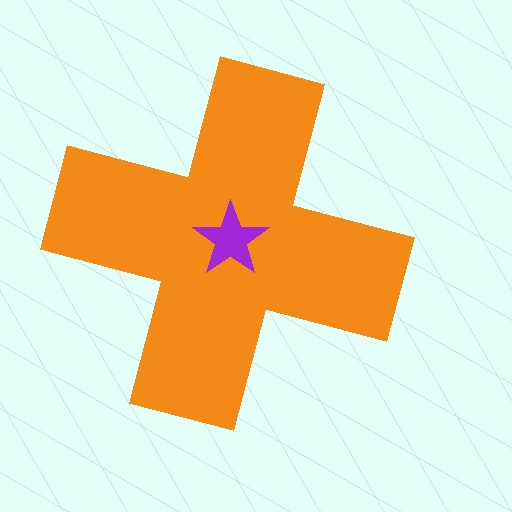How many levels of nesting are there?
2.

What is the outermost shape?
The orange cross.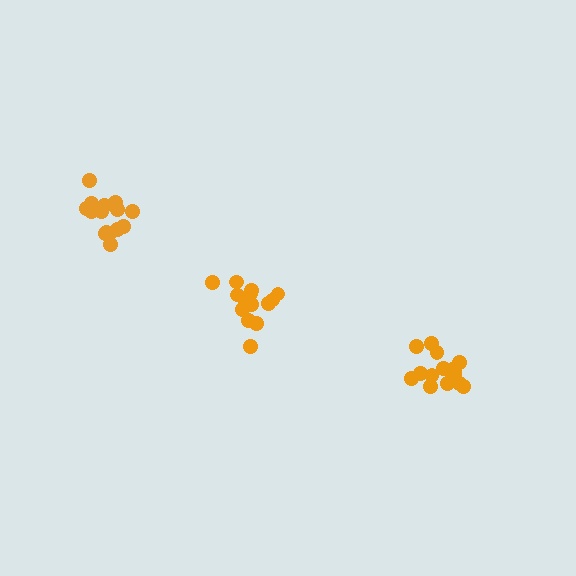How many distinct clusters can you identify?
There are 3 distinct clusters.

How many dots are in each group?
Group 1: 15 dots, Group 2: 15 dots, Group 3: 15 dots (45 total).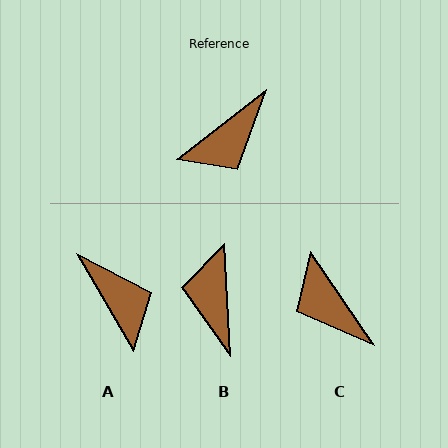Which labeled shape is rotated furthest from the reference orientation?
B, about 125 degrees away.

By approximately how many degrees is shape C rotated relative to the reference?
Approximately 94 degrees clockwise.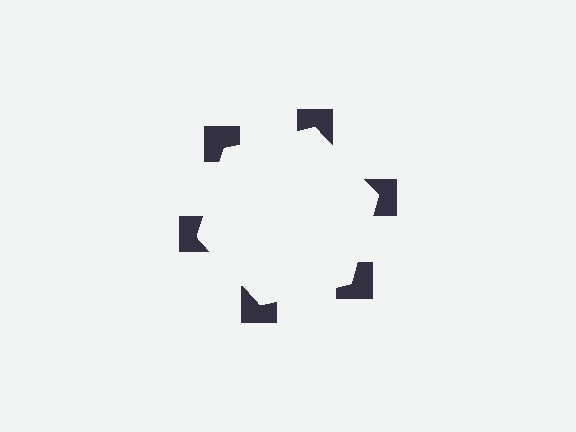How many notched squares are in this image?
There are 6 — one at each vertex of the illusory hexagon.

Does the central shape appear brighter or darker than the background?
It typically appears slightly brighter than the background, even though no actual brightness change is drawn.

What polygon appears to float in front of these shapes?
An illusory hexagon — its edges are inferred from the aligned wedge cuts in the notched squares, not physically drawn.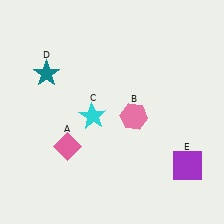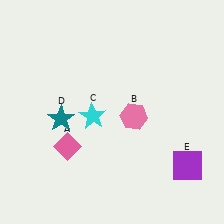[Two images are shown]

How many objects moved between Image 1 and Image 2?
1 object moved between the two images.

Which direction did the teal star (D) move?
The teal star (D) moved down.